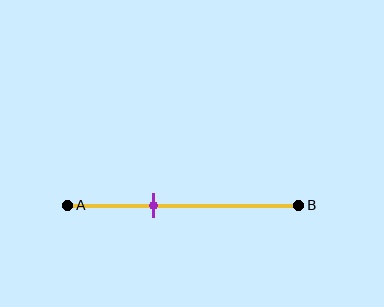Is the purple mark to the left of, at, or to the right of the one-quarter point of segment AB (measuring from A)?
The purple mark is to the right of the one-quarter point of segment AB.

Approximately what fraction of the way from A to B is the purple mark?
The purple mark is approximately 35% of the way from A to B.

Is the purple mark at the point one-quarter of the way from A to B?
No, the mark is at about 35% from A, not at the 25% one-quarter point.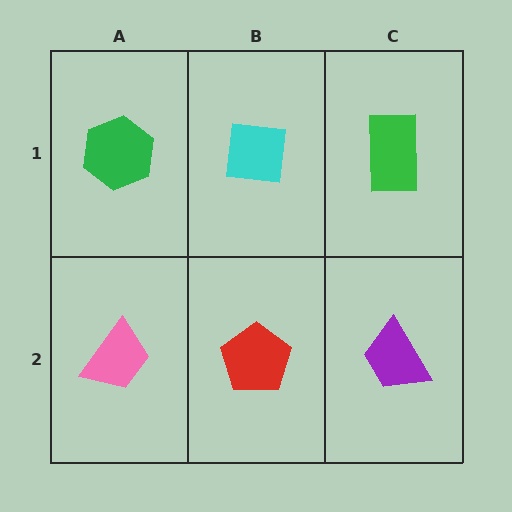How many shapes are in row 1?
3 shapes.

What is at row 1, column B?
A cyan square.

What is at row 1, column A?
A green hexagon.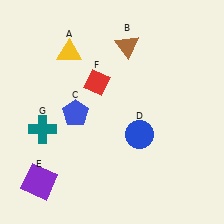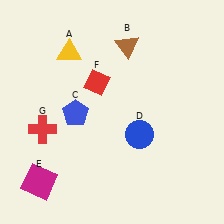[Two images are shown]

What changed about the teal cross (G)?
In Image 1, G is teal. In Image 2, it changed to red.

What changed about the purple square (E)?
In Image 1, E is purple. In Image 2, it changed to magenta.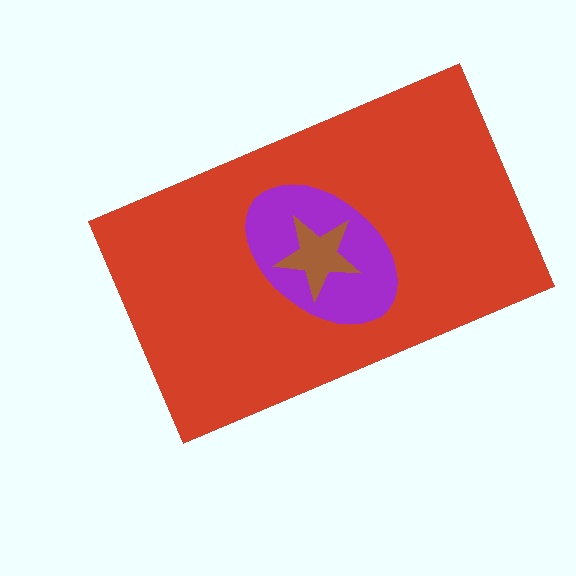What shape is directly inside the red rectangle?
The purple ellipse.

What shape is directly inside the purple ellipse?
The brown star.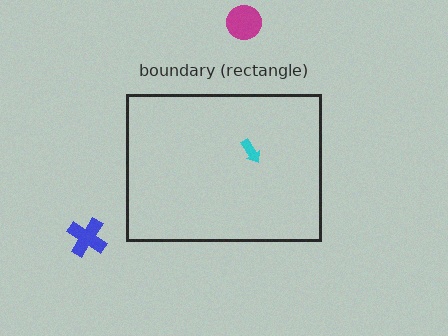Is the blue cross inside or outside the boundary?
Outside.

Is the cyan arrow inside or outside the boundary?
Inside.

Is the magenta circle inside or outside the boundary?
Outside.